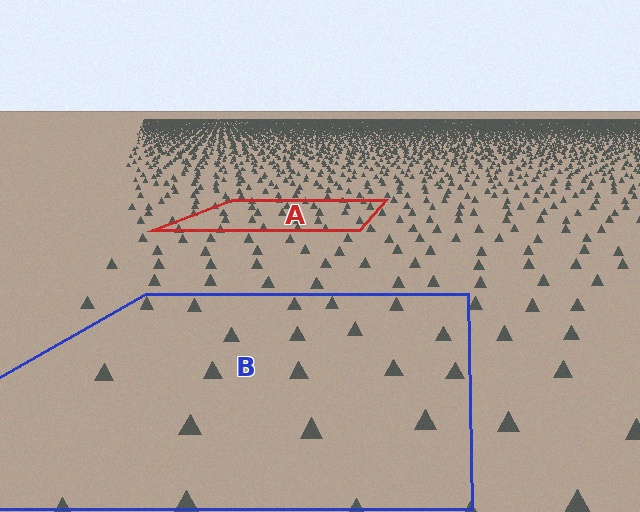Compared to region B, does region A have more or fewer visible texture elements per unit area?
Region A has more texture elements per unit area — they are packed more densely because it is farther away.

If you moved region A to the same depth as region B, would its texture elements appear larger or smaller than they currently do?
They would appear larger. At a closer depth, the same texture elements are projected at a bigger on-screen size.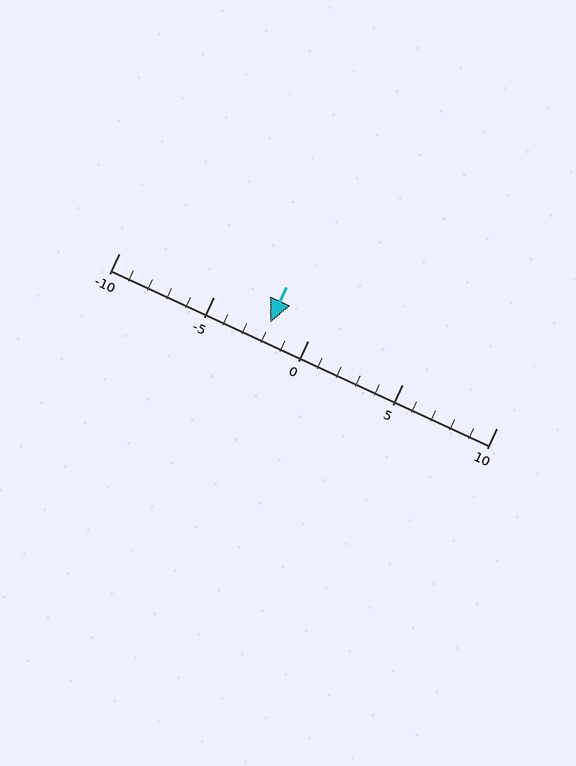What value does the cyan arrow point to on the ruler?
The cyan arrow points to approximately -2.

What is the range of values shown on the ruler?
The ruler shows values from -10 to 10.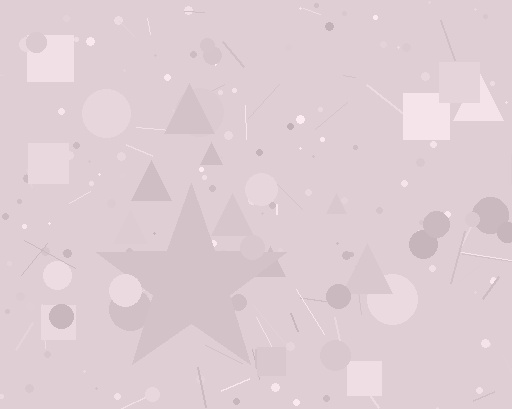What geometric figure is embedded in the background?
A star is embedded in the background.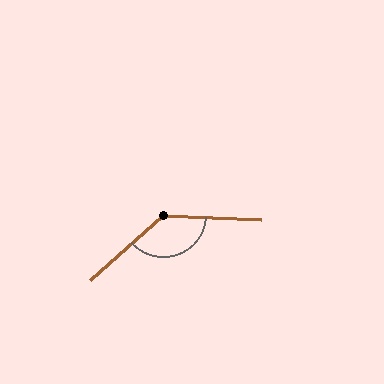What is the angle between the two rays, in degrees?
Approximately 136 degrees.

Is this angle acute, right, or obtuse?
It is obtuse.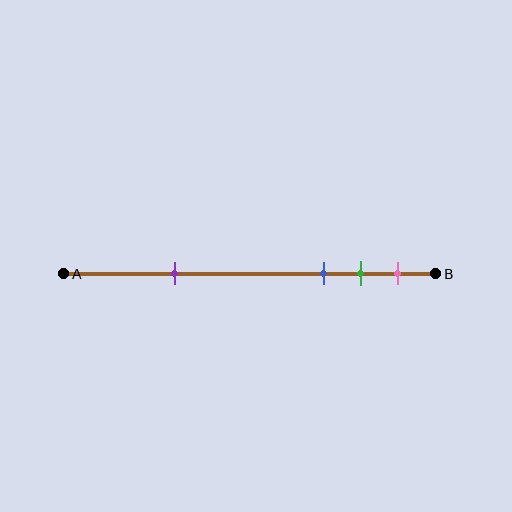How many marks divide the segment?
There are 4 marks dividing the segment.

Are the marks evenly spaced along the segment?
No, the marks are not evenly spaced.